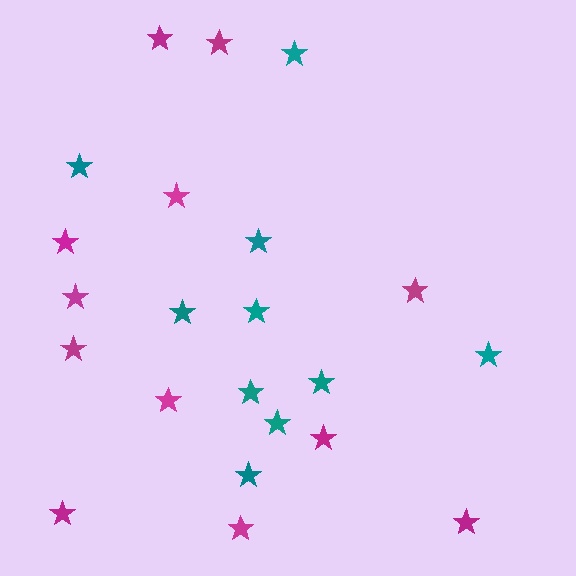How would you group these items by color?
There are 2 groups: one group of teal stars (10) and one group of magenta stars (12).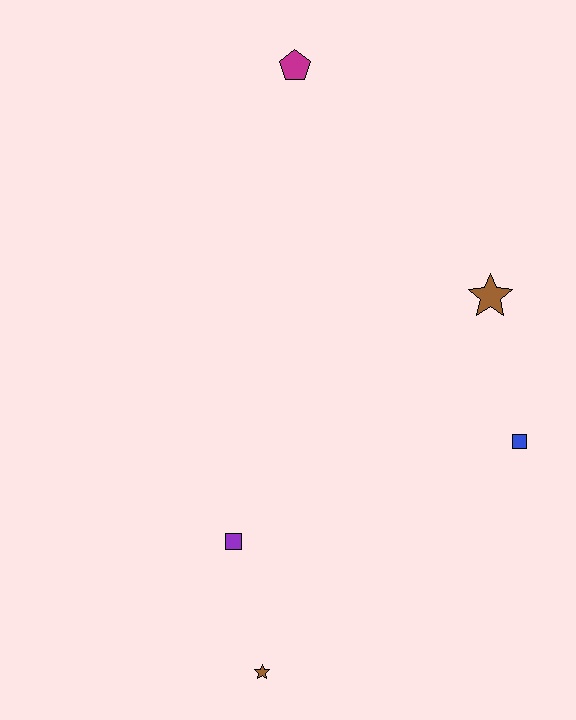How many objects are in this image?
There are 5 objects.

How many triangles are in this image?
There are no triangles.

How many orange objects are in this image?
There are no orange objects.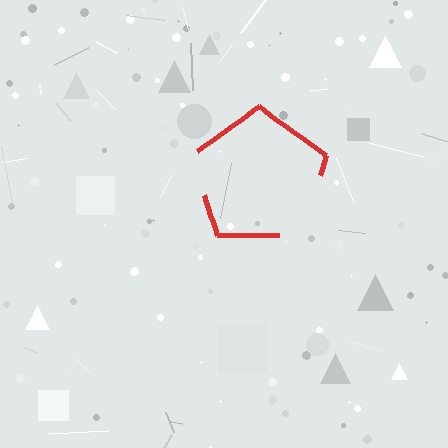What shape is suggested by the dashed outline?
The dashed outline suggests a pentagon.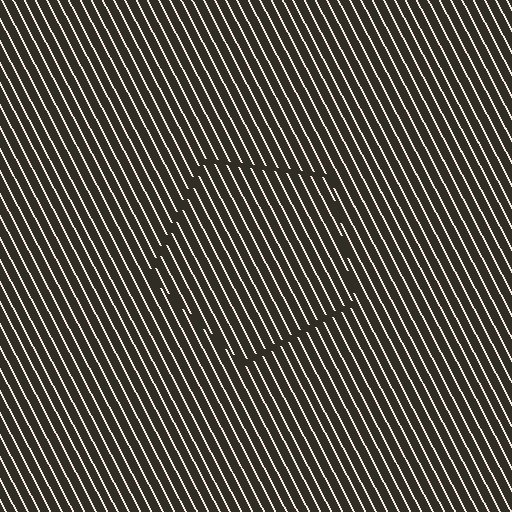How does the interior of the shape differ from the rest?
The interior of the shape contains the same grating, shifted by half a period — the contour is defined by the phase discontinuity where line-ends from the inner and outer gratings abut.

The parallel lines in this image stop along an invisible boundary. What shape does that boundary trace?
An illusory pentagon. The interior of the shape contains the same grating, shifted by half a period — the contour is defined by the phase discontinuity where line-ends from the inner and outer gratings abut.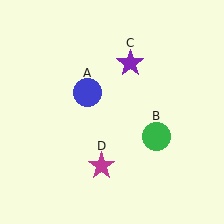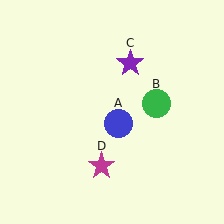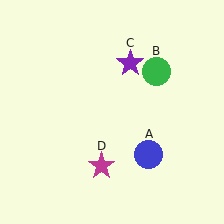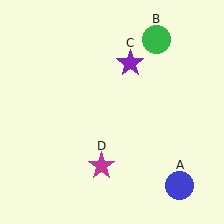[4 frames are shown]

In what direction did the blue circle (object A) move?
The blue circle (object A) moved down and to the right.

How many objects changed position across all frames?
2 objects changed position: blue circle (object A), green circle (object B).